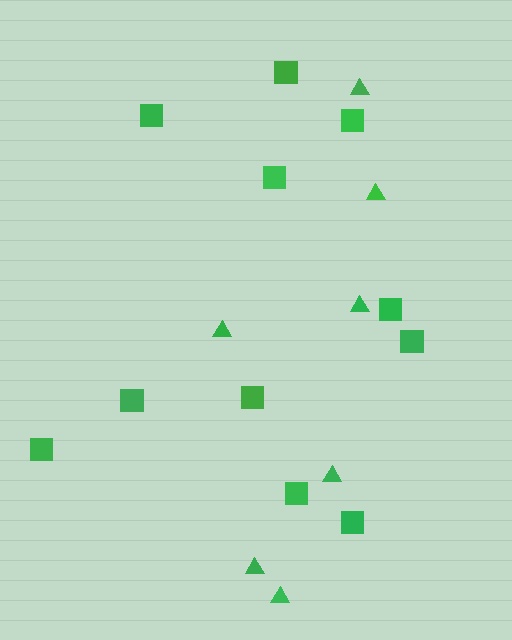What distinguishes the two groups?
There are 2 groups: one group of triangles (7) and one group of squares (11).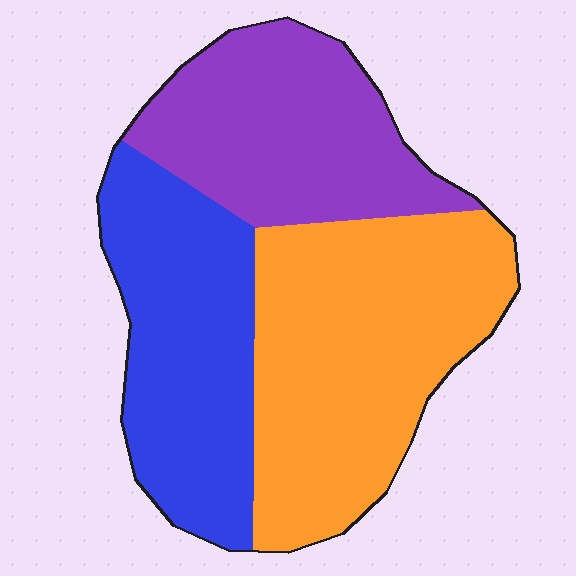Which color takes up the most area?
Orange, at roughly 40%.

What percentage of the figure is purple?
Purple covers roughly 30% of the figure.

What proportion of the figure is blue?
Blue covers around 30% of the figure.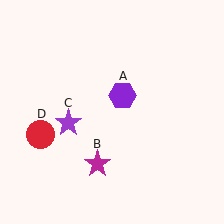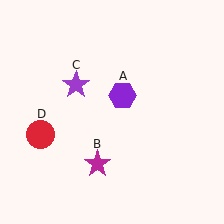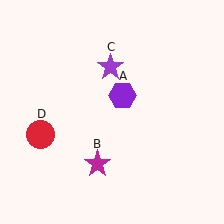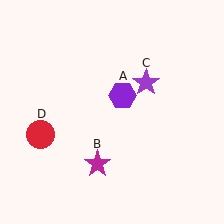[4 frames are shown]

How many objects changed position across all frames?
1 object changed position: purple star (object C).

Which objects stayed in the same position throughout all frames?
Purple hexagon (object A) and magenta star (object B) and red circle (object D) remained stationary.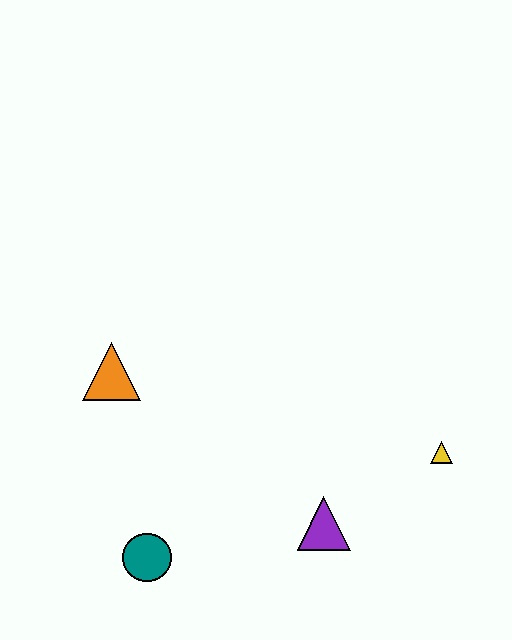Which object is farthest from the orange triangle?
The yellow triangle is farthest from the orange triangle.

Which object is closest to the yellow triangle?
The purple triangle is closest to the yellow triangle.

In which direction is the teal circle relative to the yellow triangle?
The teal circle is to the left of the yellow triangle.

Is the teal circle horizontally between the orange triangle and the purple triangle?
Yes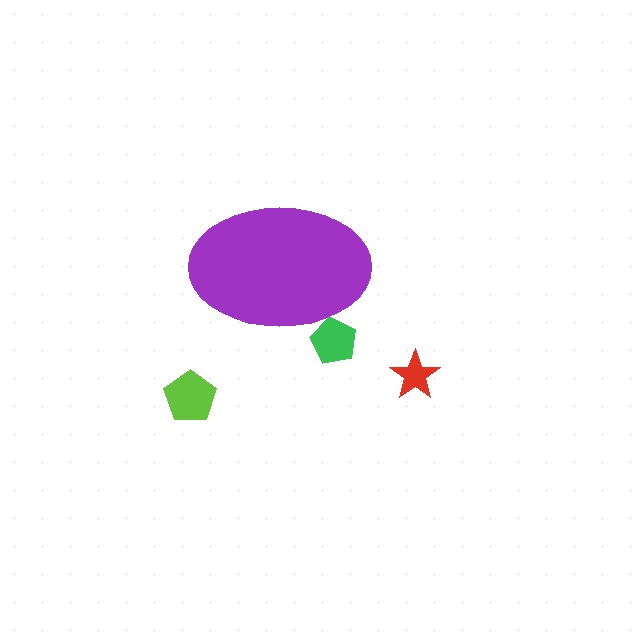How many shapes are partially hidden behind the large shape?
1 shape is partially hidden.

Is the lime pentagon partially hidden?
No, the lime pentagon is fully visible.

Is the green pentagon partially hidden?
Yes, the green pentagon is partially hidden behind the purple ellipse.